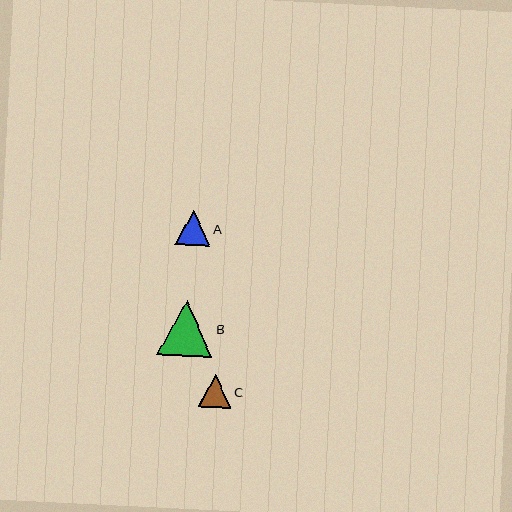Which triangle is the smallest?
Triangle C is the smallest with a size of approximately 32 pixels.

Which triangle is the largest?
Triangle B is the largest with a size of approximately 56 pixels.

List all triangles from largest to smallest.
From largest to smallest: B, A, C.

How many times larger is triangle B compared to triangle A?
Triangle B is approximately 1.6 times the size of triangle A.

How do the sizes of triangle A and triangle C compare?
Triangle A and triangle C are approximately the same size.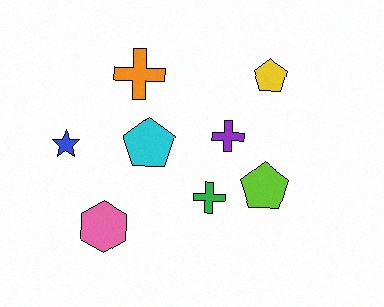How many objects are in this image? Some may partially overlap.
There are 8 objects.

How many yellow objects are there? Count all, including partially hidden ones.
There is 1 yellow object.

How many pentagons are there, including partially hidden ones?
There are 3 pentagons.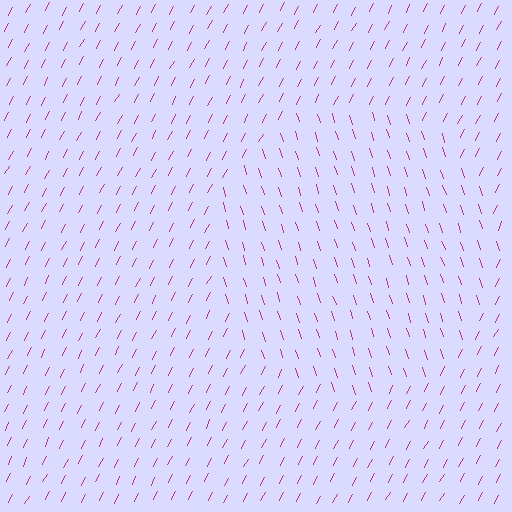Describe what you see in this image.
The image is filled with small magenta line segments. A circle region in the image has lines oriented differently from the surrounding lines, creating a visible texture boundary.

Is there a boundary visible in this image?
Yes, there is a texture boundary formed by a change in line orientation.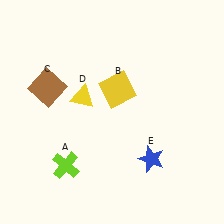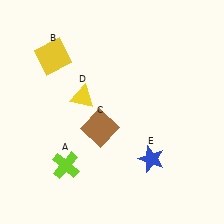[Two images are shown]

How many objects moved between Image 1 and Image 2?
2 objects moved between the two images.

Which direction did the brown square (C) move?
The brown square (C) moved right.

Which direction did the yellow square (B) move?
The yellow square (B) moved left.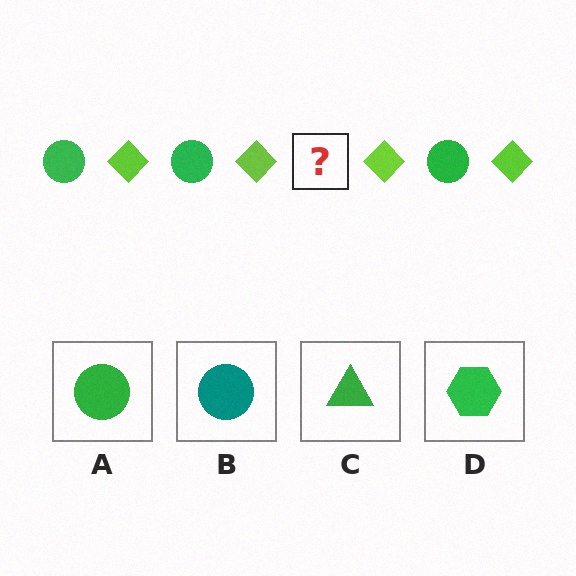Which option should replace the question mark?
Option A.